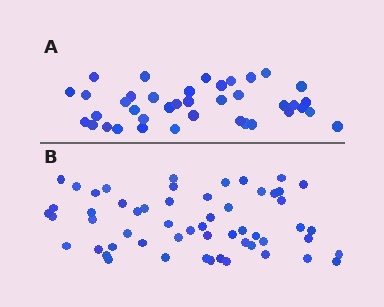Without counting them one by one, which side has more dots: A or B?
Region B (the bottom region) has more dots.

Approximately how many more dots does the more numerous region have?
Region B has approximately 15 more dots than region A.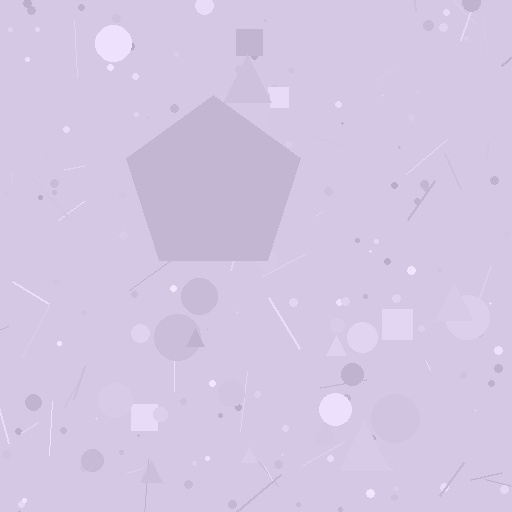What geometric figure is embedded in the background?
A pentagon is embedded in the background.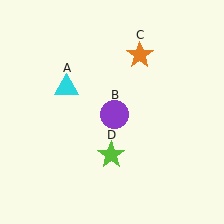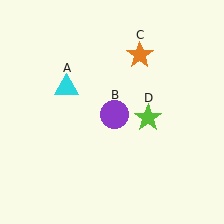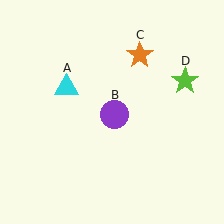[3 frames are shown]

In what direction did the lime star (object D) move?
The lime star (object D) moved up and to the right.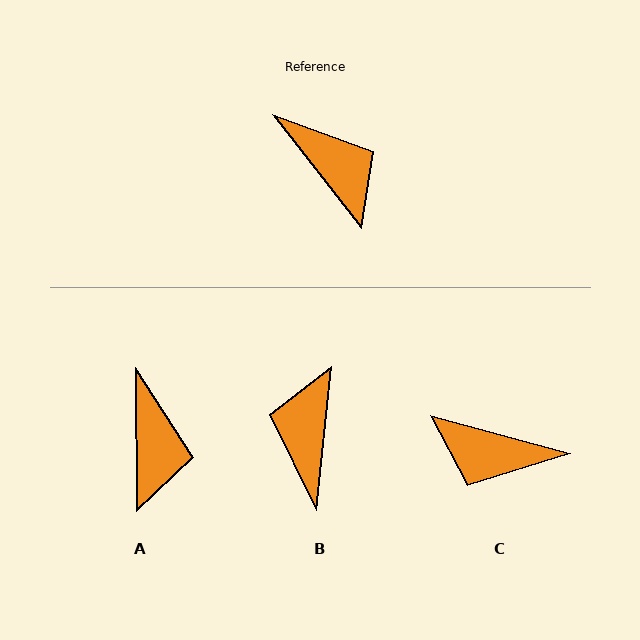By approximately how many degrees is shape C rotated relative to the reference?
Approximately 143 degrees clockwise.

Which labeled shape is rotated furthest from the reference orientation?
C, about 143 degrees away.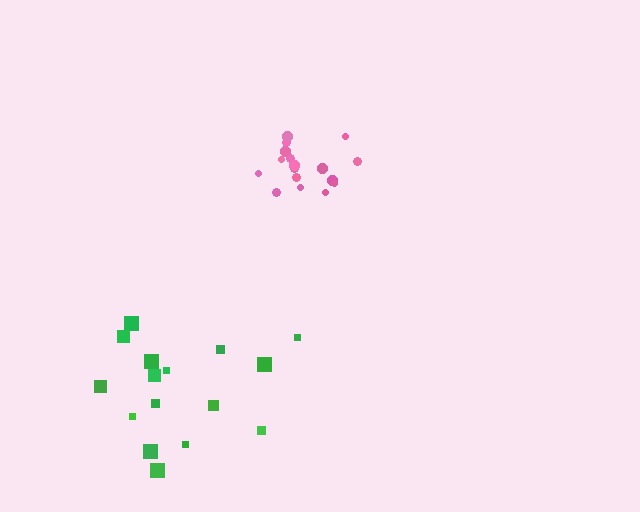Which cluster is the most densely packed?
Pink.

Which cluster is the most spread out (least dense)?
Green.